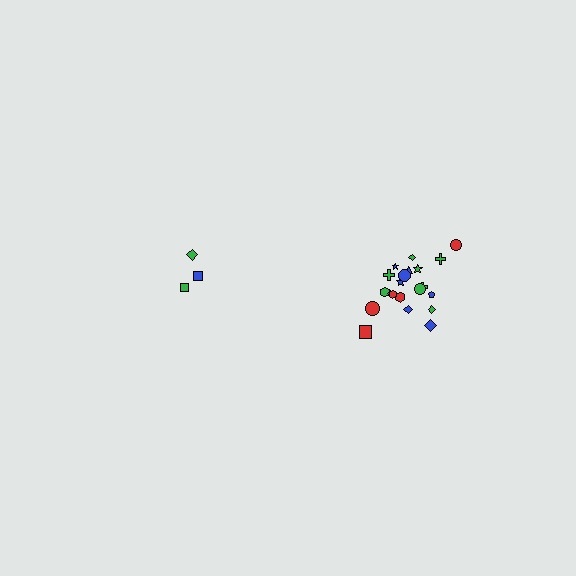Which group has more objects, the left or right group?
The right group.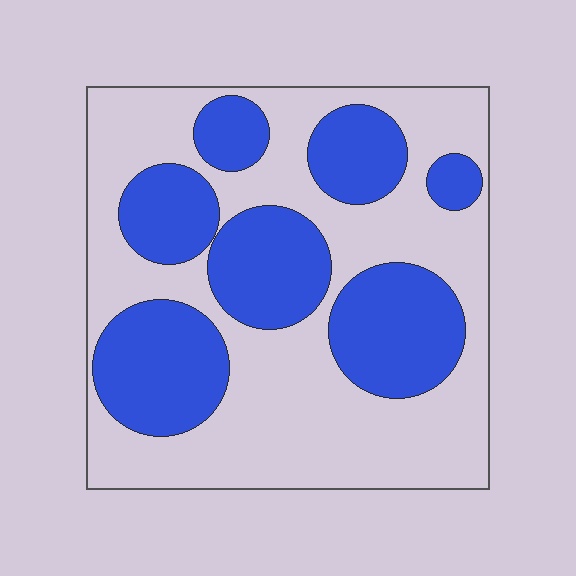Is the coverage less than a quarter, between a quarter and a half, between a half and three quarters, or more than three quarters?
Between a quarter and a half.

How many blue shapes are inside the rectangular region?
7.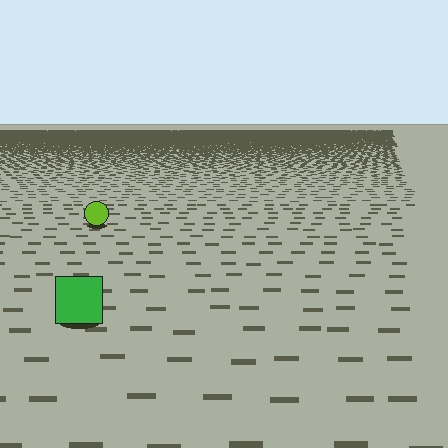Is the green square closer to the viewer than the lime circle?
Yes. The green square is closer — you can tell from the texture gradient: the ground texture is coarser near it.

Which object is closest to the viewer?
The green square is closest. The texture marks near it are larger and more spread out.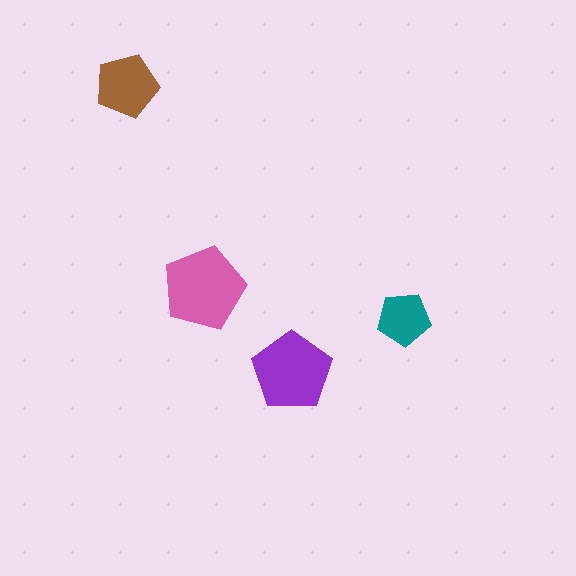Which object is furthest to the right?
The teal pentagon is rightmost.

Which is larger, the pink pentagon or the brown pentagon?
The pink one.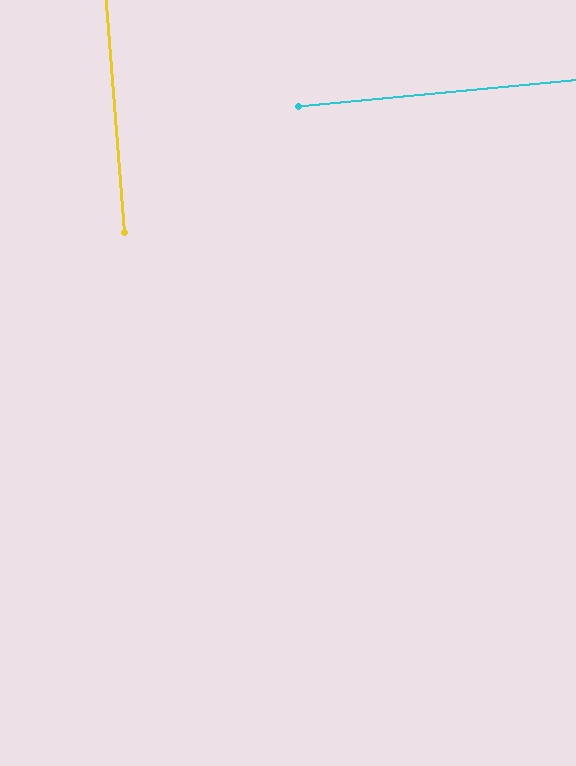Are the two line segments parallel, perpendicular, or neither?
Perpendicular — they meet at approximately 89°.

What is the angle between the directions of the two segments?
Approximately 89 degrees.